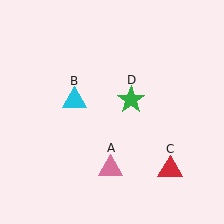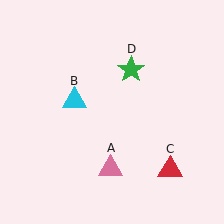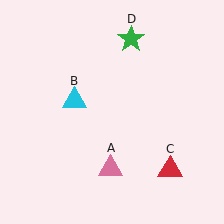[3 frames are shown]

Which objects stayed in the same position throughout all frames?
Pink triangle (object A) and cyan triangle (object B) and red triangle (object C) remained stationary.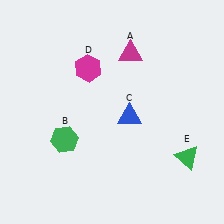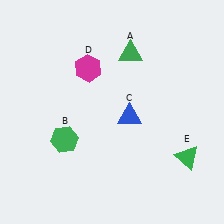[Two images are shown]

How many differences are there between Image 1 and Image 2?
There is 1 difference between the two images.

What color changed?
The triangle (A) changed from magenta in Image 1 to green in Image 2.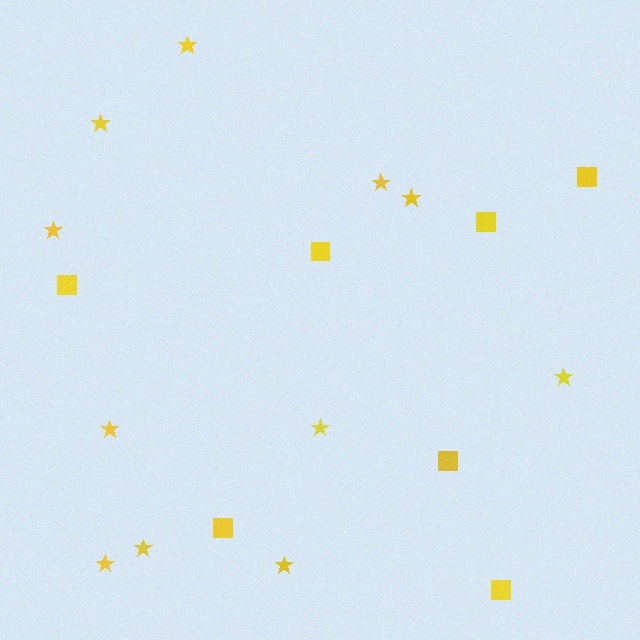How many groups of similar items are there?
There are 2 groups: one group of stars (11) and one group of squares (7).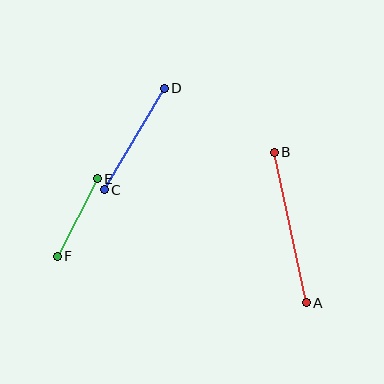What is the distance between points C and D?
The distance is approximately 118 pixels.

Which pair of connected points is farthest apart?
Points A and B are farthest apart.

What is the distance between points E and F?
The distance is approximately 87 pixels.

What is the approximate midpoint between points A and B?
The midpoint is at approximately (290, 227) pixels.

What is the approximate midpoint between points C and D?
The midpoint is at approximately (134, 139) pixels.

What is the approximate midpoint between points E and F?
The midpoint is at approximately (77, 218) pixels.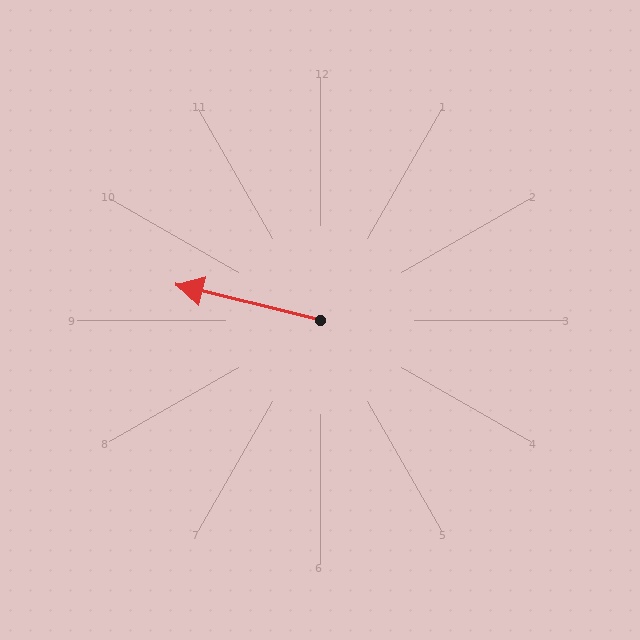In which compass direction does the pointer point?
West.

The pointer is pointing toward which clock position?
Roughly 9 o'clock.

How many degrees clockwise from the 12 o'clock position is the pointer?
Approximately 284 degrees.